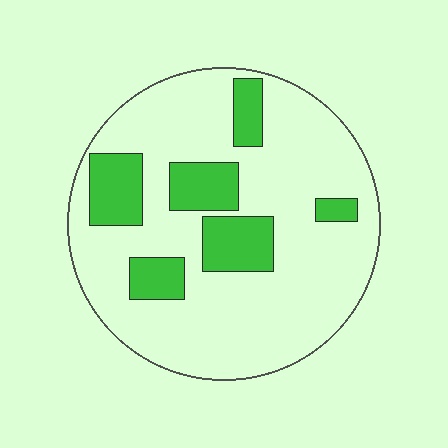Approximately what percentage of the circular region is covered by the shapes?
Approximately 20%.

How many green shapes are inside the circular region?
6.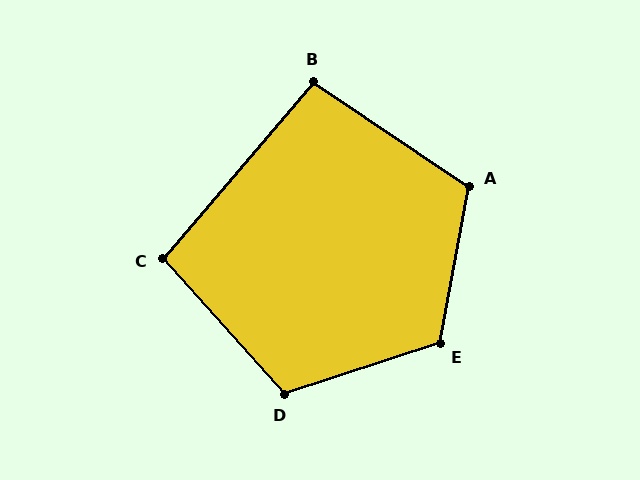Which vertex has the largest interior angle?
E, at approximately 119 degrees.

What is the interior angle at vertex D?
Approximately 114 degrees (obtuse).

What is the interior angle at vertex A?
Approximately 113 degrees (obtuse).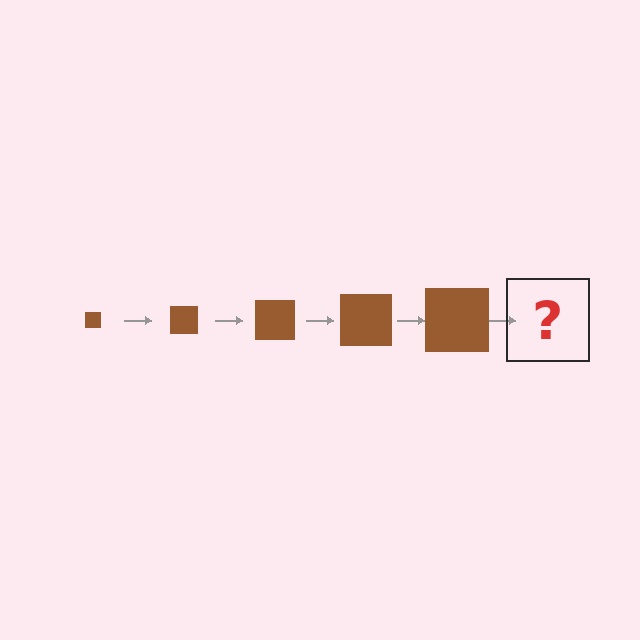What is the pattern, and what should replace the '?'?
The pattern is that the square gets progressively larger each step. The '?' should be a brown square, larger than the previous one.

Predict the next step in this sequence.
The next step is a brown square, larger than the previous one.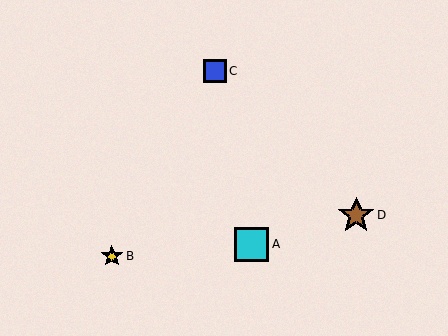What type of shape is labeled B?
Shape B is a yellow star.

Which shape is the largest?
The brown star (labeled D) is the largest.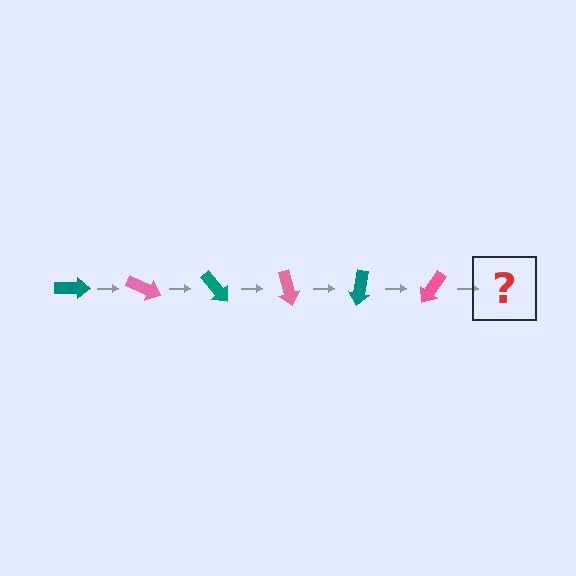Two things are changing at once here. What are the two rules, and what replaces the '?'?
The two rules are that it rotates 25 degrees each step and the color cycles through teal and pink. The '?' should be a teal arrow, rotated 150 degrees from the start.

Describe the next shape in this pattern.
It should be a teal arrow, rotated 150 degrees from the start.